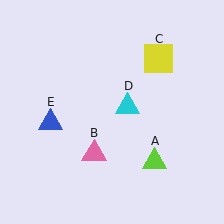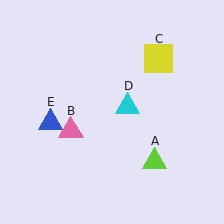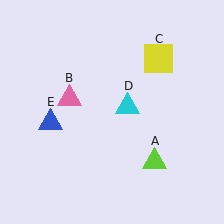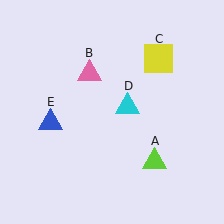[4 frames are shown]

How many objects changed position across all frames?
1 object changed position: pink triangle (object B).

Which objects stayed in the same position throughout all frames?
Lime triangle (object A) and yellow square (object C) and cyan triangle (object D) and blue triangle (object E) remained stationary.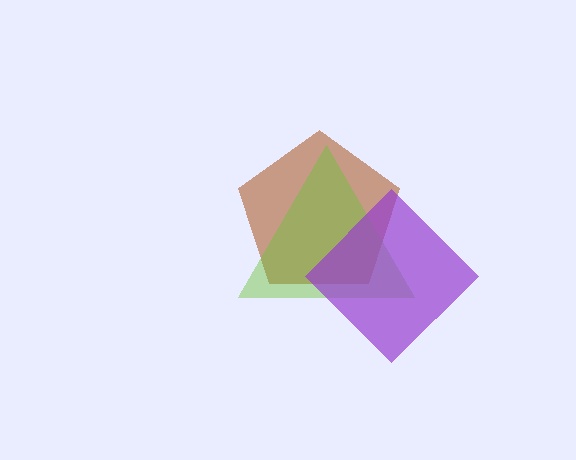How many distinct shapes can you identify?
There are 3 distinct shapes: a brown pentagon, a lime triangle, a purple diamond.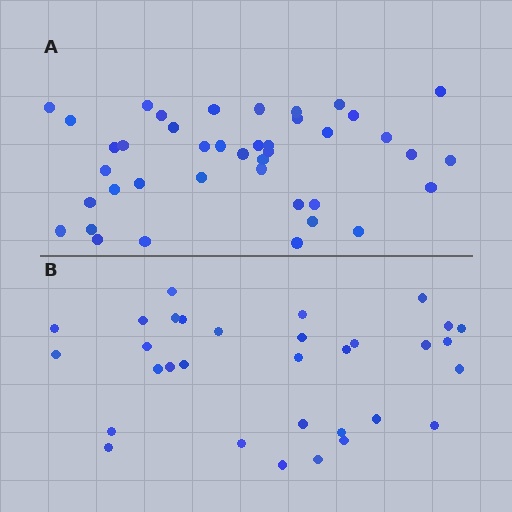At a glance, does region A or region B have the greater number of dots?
Region A (the top region) has more dots.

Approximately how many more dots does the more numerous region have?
Region A has roughly 8 or so more dots than region B.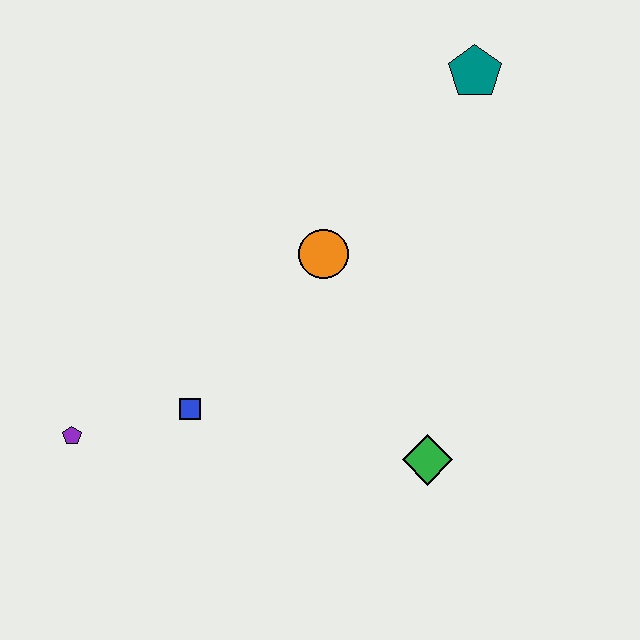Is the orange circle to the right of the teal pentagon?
No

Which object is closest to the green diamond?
The orange circle is closest to the green diamond.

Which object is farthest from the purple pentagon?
The teal pentagon is farthest from the purple pentagon.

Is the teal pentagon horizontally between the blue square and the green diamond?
No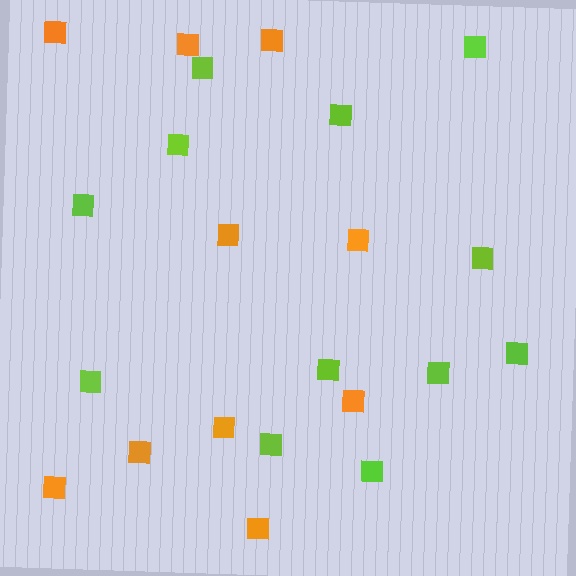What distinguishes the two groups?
There are 2 groups: one group of lime squares (12) and one group of orange squares (10).